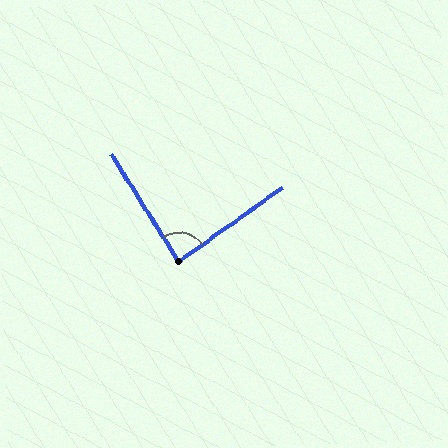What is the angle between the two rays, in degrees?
Approximately 86 degrees.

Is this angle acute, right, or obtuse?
It is approximately a right angle.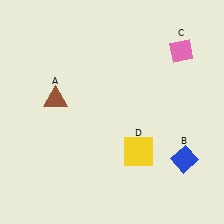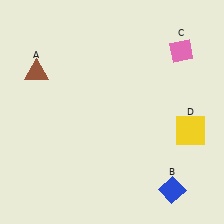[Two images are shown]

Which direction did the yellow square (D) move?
The yellow square (D) moved right.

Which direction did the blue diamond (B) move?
The blue diamond (B) moved down.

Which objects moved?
The objects that moved are: the brown triangle (A), the blue diamond (B), the yellow square (D).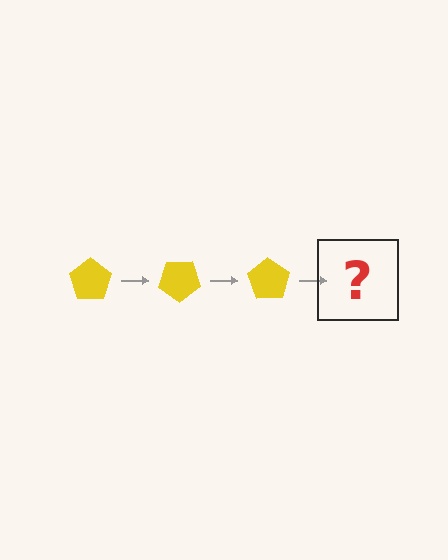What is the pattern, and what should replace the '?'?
The pattern is that the pentagon rotates 35 degrees each step. The '?' should be a yellow pentagon rotated 105 degrees.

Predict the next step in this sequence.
The next step is a yellow pentagon rotated 105 degrees.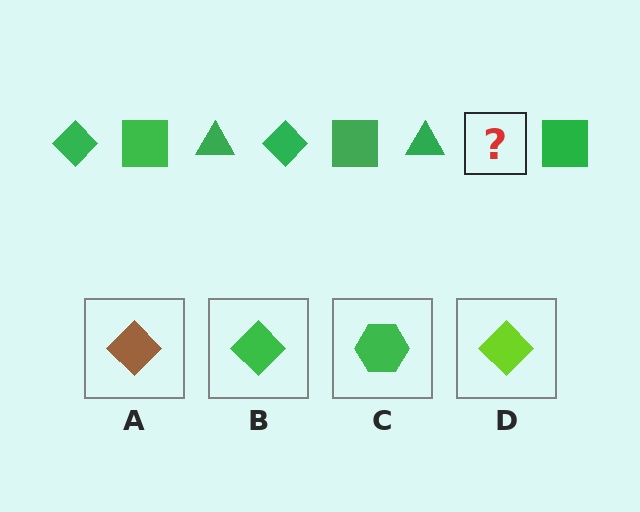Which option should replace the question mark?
Option B.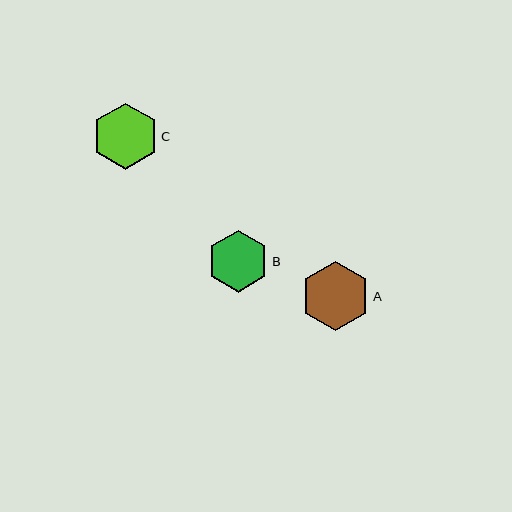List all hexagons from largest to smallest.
From largest to smallest: A, C, B.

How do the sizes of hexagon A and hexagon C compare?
Hexagon A and hexagon C are approximately the same size.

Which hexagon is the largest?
Hexagon A is the largest with a size of approximately 69 pixels.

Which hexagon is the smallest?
Hexagon B is the smallest with a size of approximately 62 pixels.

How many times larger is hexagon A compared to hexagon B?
Hexagon A is approximately 1.1 times the size of hexagon B.